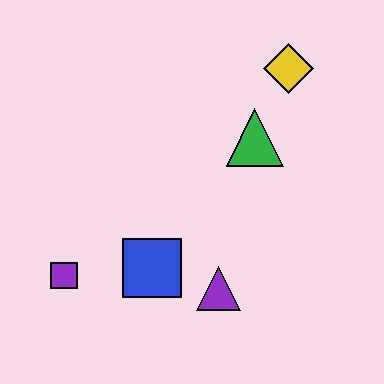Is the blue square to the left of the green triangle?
Yes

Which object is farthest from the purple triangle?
The yellow diamond is farthest from the purple triangle.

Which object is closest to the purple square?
The blue square is closest to the purple square.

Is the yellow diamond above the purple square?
Yes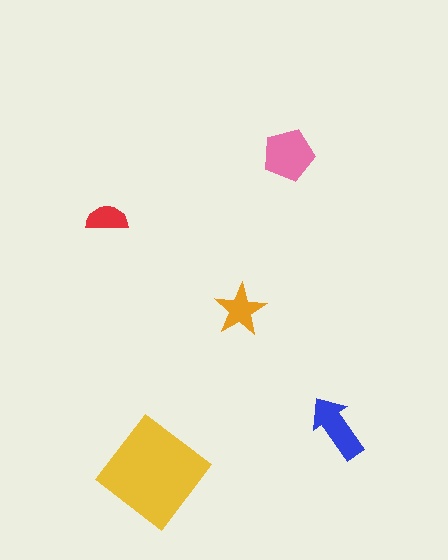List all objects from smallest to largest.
The red semicircle, the orange star, the blue arrow, the pink pentagon, the yellow diamond.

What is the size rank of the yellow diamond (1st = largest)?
1st.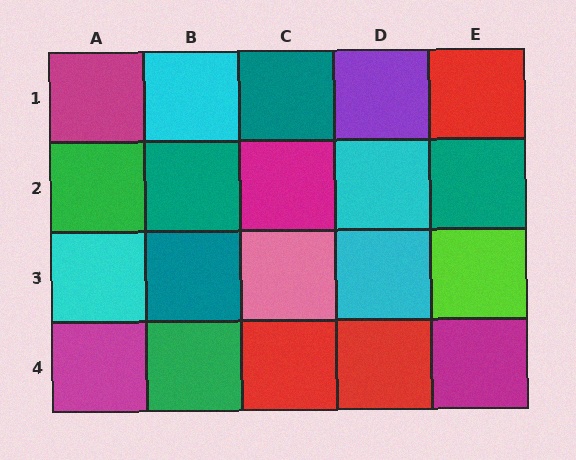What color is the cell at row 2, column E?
Teal.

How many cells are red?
3 cells are red.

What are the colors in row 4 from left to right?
Magenta, green, red, red, magenta.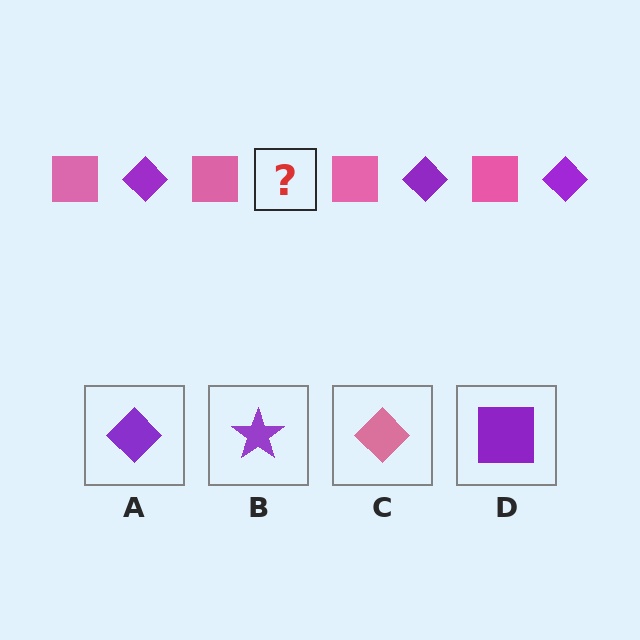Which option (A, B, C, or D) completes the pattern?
A.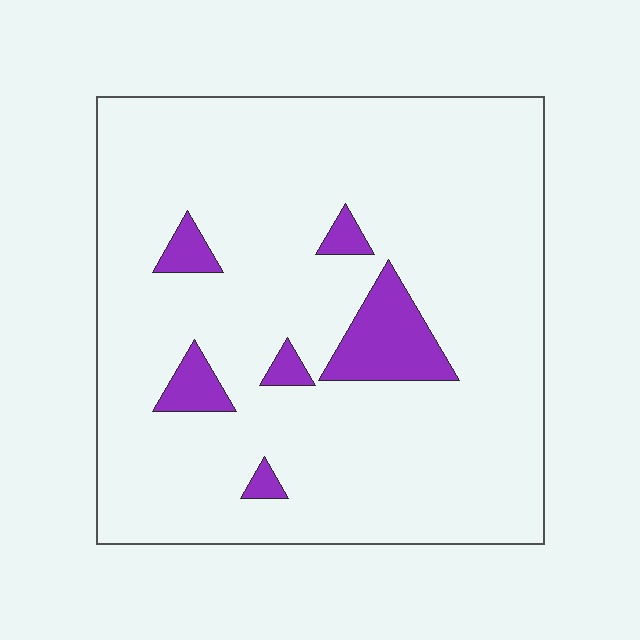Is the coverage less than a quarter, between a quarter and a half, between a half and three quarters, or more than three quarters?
Less than a quarter.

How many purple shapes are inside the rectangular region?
6.